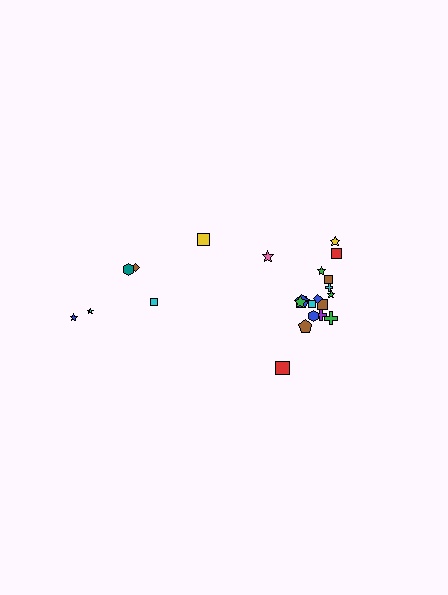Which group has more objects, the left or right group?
The right group.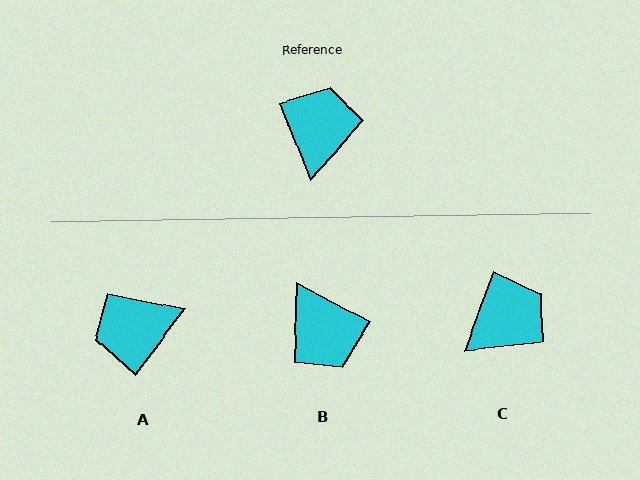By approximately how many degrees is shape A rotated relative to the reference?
Approximately 121 degrees counter-clockwise.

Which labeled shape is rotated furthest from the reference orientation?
B, about 139 degrees away.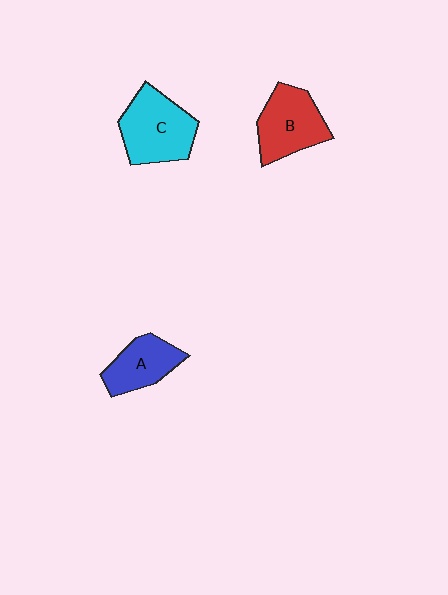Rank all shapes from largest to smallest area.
From largest to smallest: C (cyan), B (red), A (blue).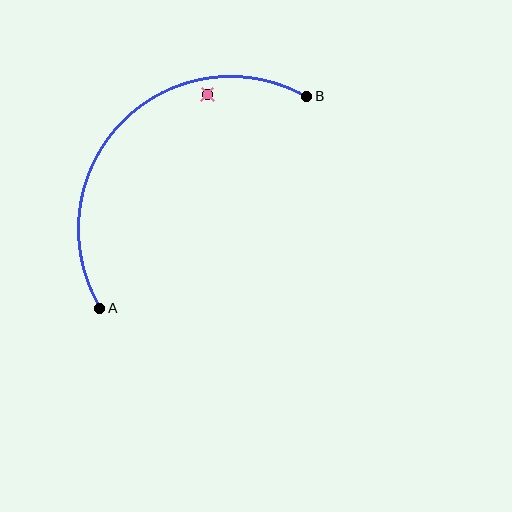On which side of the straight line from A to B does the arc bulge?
The arc bulges above and to the left of the straight line connecting A and B.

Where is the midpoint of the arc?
The arc midpoint is the point on the curve farthest from the straight line joining A and B. It sits above and to the left of that line.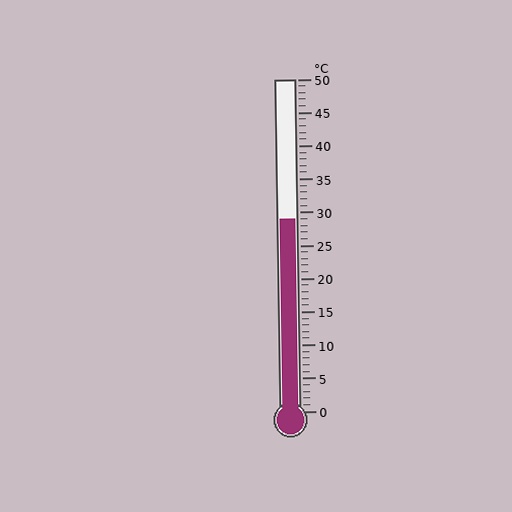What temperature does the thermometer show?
The thermometer shows approximately 29°C.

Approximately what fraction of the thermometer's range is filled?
The thermometer is filled to approximately 60% of its range.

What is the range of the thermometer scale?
The thermometer scale ranges from 0°C to 50°C.